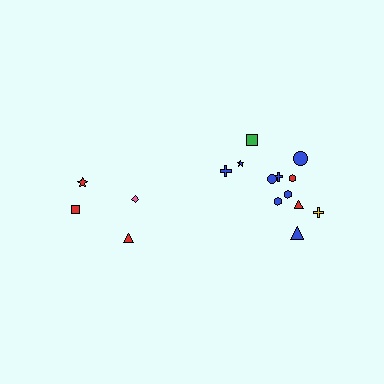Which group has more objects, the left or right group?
The right group.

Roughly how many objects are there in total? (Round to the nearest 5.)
Roughly 15 objects in total.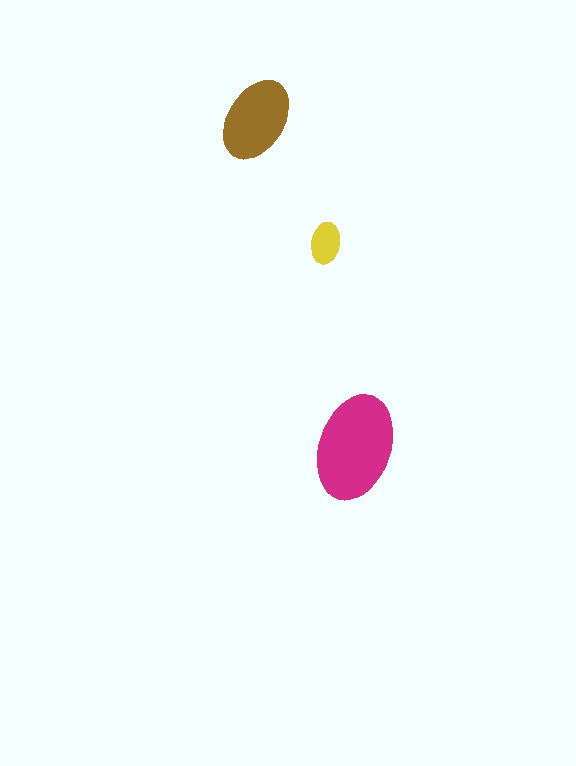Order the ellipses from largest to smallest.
the magenta one, the brown one, the yellow one.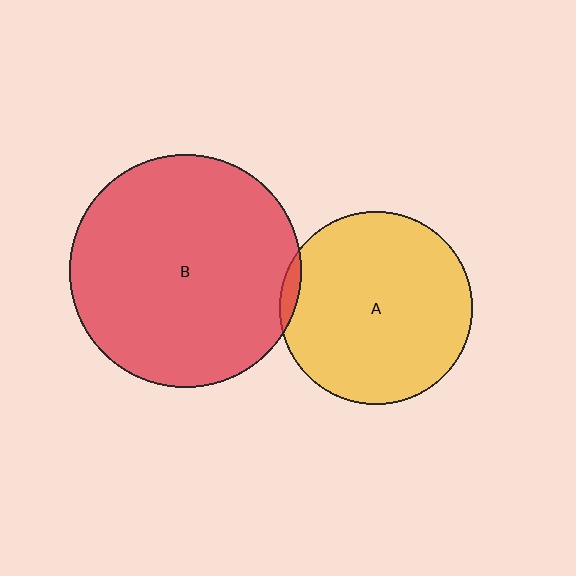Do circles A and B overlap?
Yes.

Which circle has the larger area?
Circle B (red).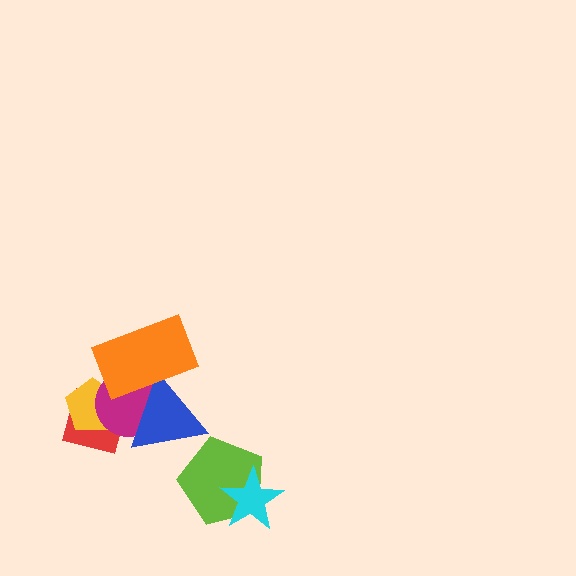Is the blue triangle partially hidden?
Yes, it is partially covered by another shape.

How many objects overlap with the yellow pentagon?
2 objects overlap with the yellow pentagon.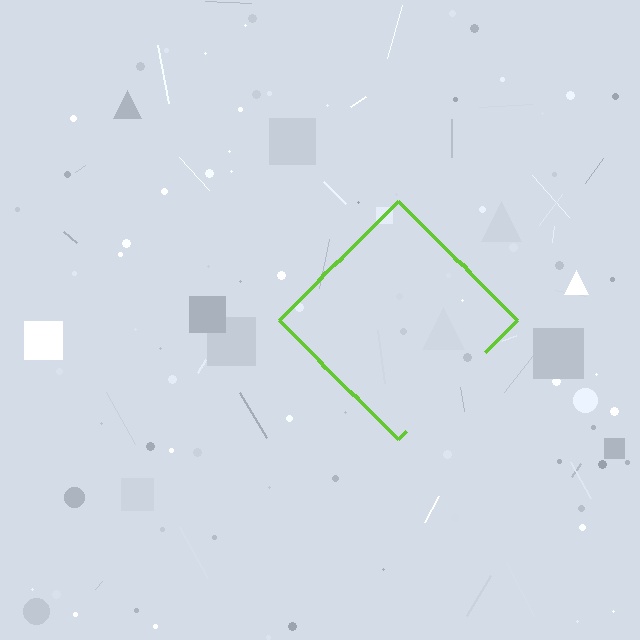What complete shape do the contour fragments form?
The contour fragments form a diamond.